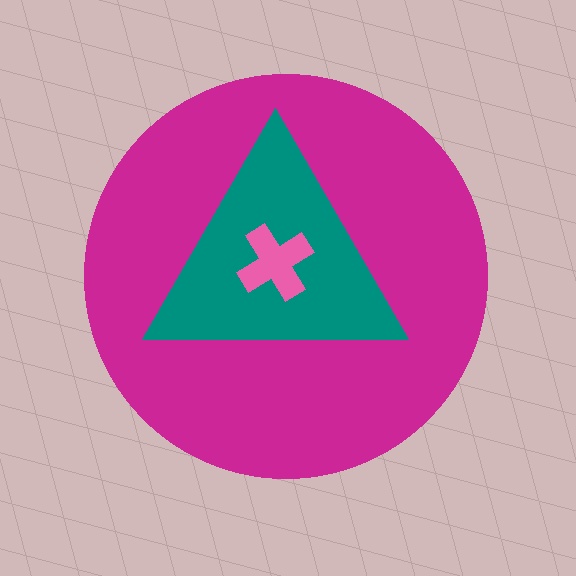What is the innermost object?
The pink cross.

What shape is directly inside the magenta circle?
The teal triangle.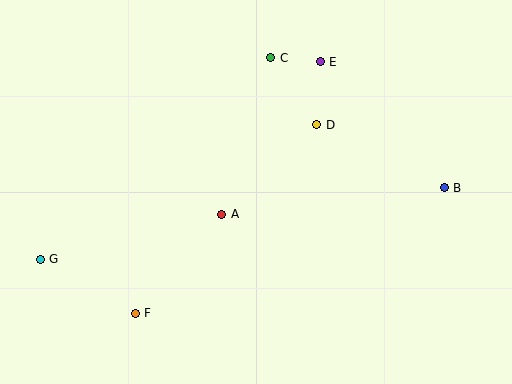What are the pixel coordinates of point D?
Point D is at (317, 125).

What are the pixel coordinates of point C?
Point C is at (271, 58).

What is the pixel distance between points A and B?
The distance between A and B is 224 pixels.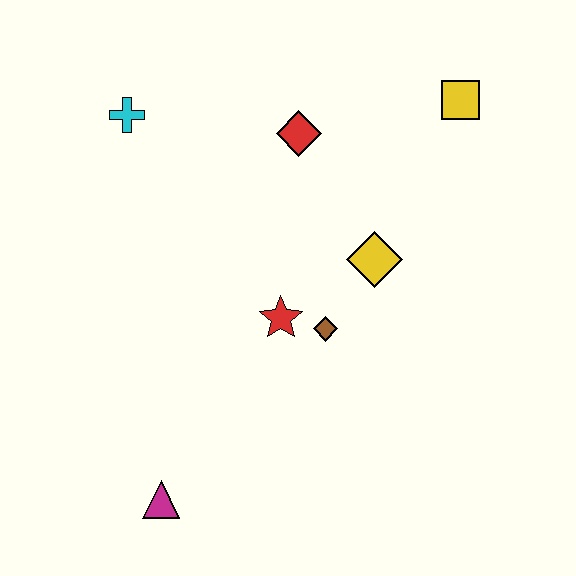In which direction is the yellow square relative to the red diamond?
The yellow square is to the right of the red diamond.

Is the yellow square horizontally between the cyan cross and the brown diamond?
No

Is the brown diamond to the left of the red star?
No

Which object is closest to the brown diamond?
The red star is closest to the brown diamond.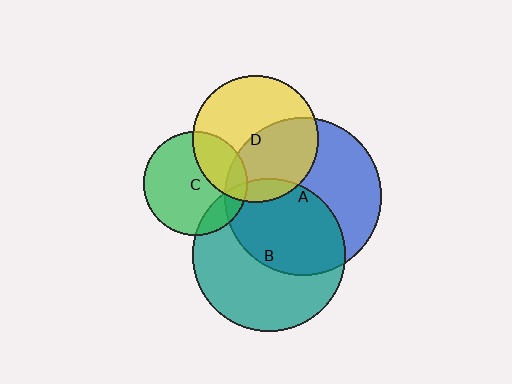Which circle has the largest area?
Circle A (blue).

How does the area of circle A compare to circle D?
Approximately 1.5 times.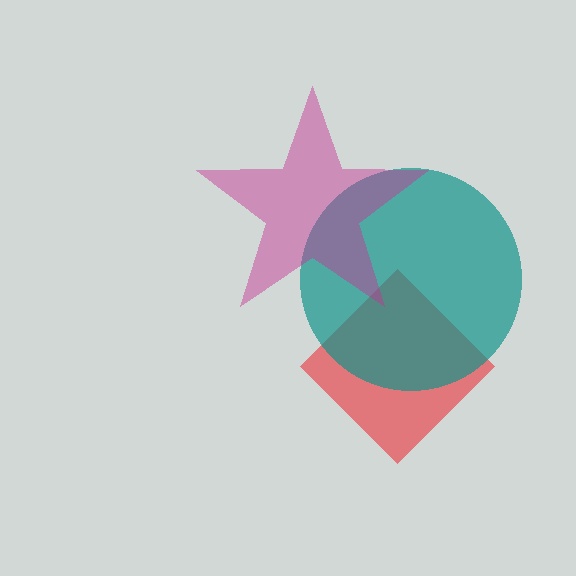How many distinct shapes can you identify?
There are 3 distinct shapes: a red diamond, a teal circle, a magenta star.